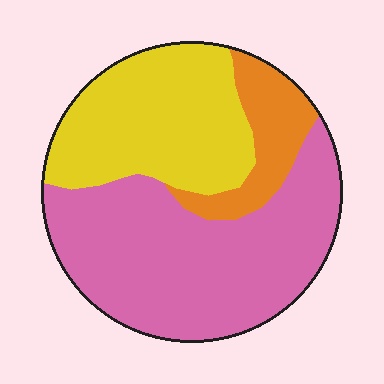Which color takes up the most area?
Pink, at roughly 55%.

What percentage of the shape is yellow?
Yellow takes up about one third (1/3) of the shape.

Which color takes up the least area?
Orange, at roughly 15%.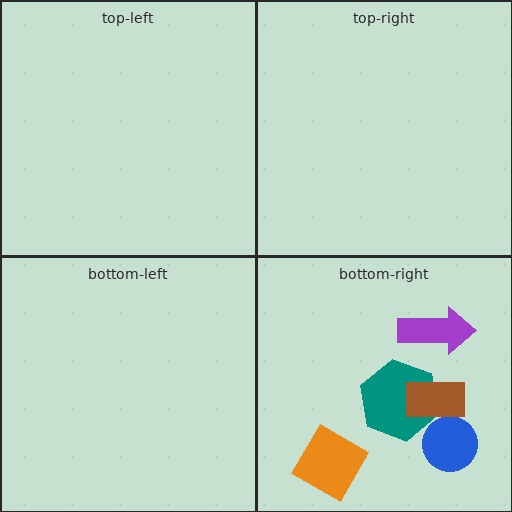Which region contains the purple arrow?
The bottom-right region.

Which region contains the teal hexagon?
The bottom-right region.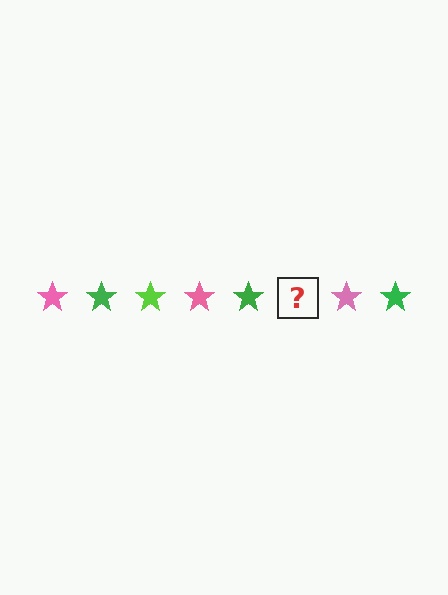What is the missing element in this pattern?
The missing element is a lime star.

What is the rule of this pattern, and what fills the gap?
The rule is that the pattern cycles through pink, green, lime stars. The gap should be filled with a lime star.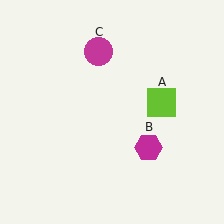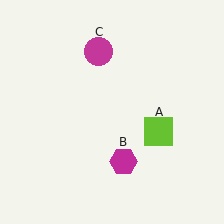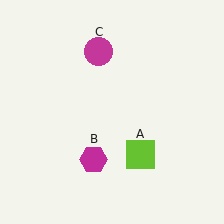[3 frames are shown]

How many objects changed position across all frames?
2 objects changed position: lime square (object A), magenta hexagon (object B).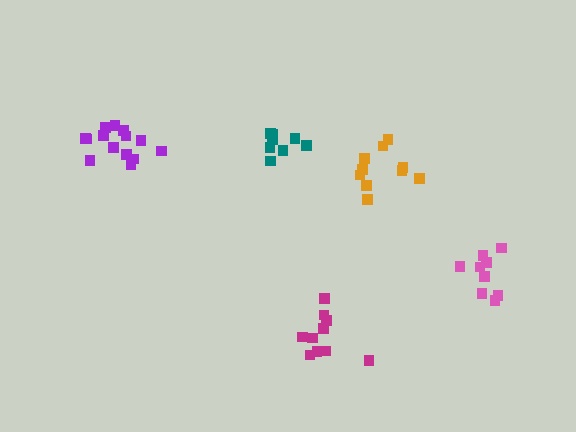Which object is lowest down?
The magenta cluster is bottommost.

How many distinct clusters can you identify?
There are 5 distinct clusters.